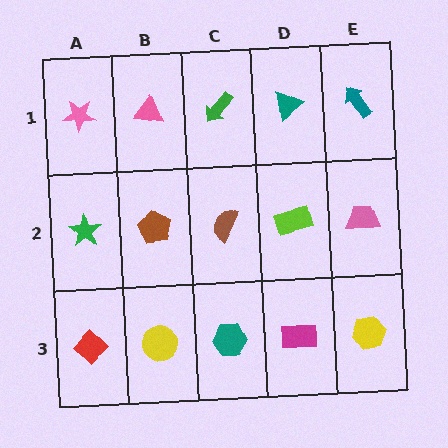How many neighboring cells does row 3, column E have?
2.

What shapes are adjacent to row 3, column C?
A brown semicircle (row 2, column C), a yellow circle (row 3, column B), a magenta rectangle (row 3, column D).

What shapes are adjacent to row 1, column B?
A brown pentagon (row 2, column B), a pink star (row 1, column A), a green arrow (row 1, column C).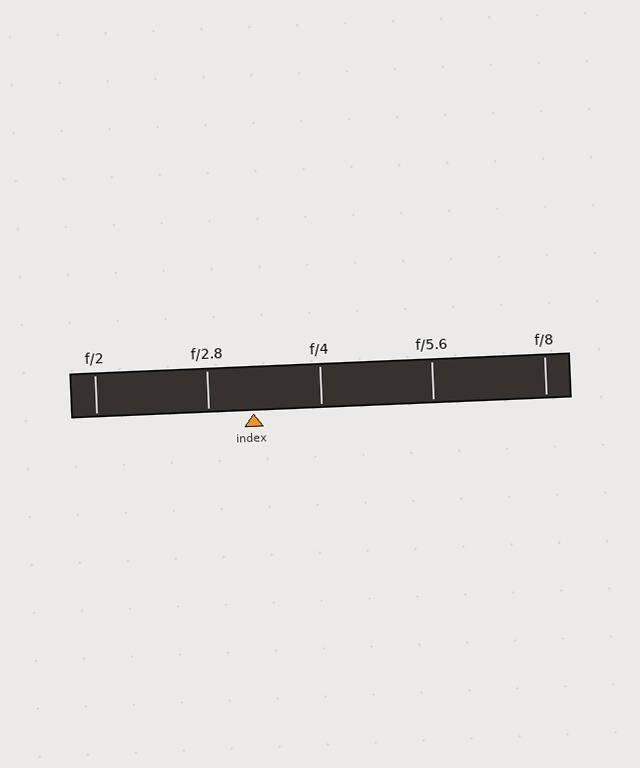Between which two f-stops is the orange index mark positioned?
The index mark is between f/2.8 and f/4.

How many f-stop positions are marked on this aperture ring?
There are 5 f-stop positions marked.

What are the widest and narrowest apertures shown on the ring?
The widest aperture shown is f/2 and the narrowest is f/8.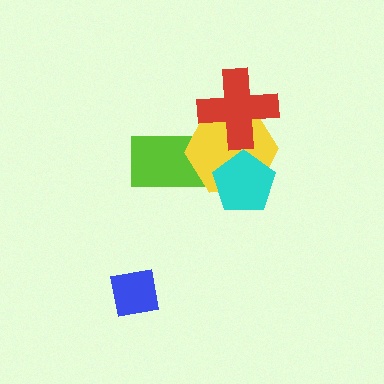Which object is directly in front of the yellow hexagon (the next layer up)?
The red cross is directly in front of the yellow hexagon.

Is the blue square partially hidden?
No, no other shape covers it.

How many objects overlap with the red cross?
1 object overlaps with the red cross.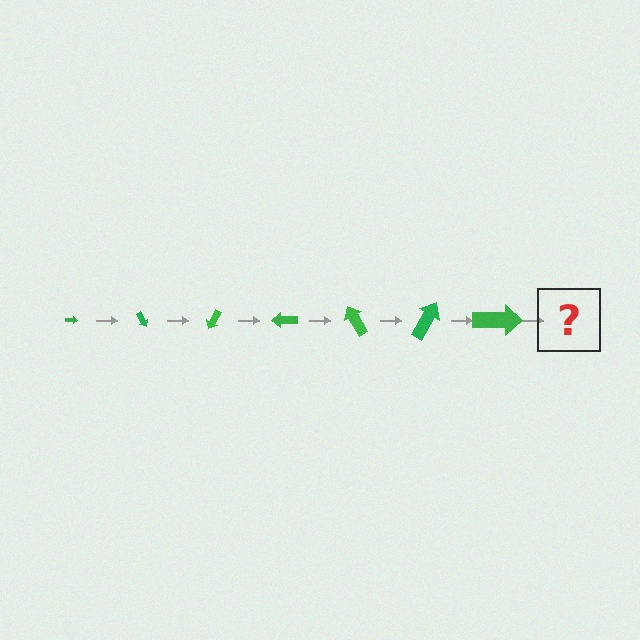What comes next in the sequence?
The next element should be an arrow, larger than the previous one and rotated 420 degrees from the start.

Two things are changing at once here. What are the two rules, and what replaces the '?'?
The two rules are that the arrow grows larger each step and it rotates 60 degrees each step. The '?' should be an arrow, larger than the previous one and rotated 420 degrees from the start.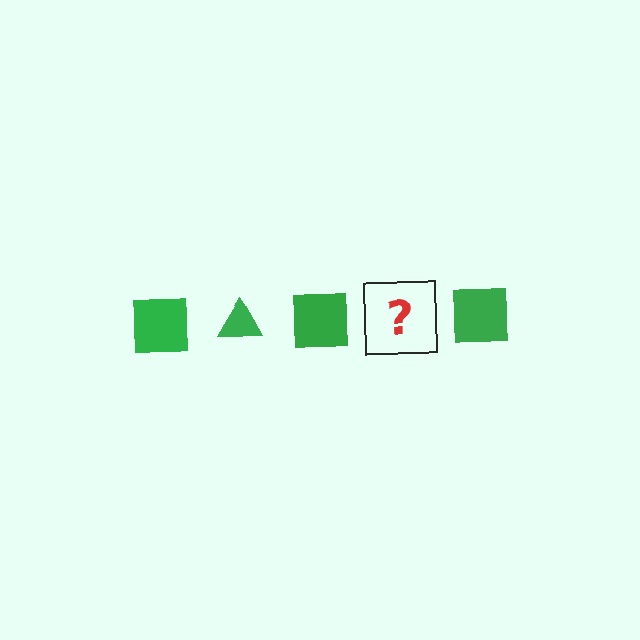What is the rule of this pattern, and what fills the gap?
The rule is that the pattern cycles through square, triangle shapes in green. The gap should be filled with a green triangle.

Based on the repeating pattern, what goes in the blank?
The blank should be a green triangle.